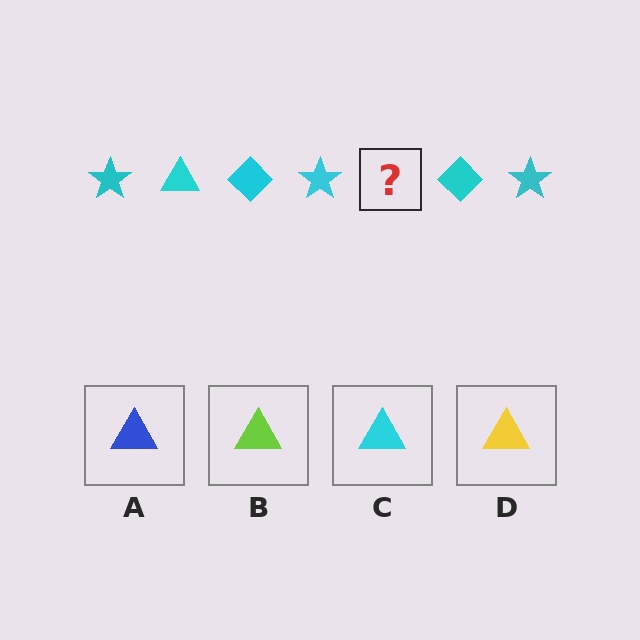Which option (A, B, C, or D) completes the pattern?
C.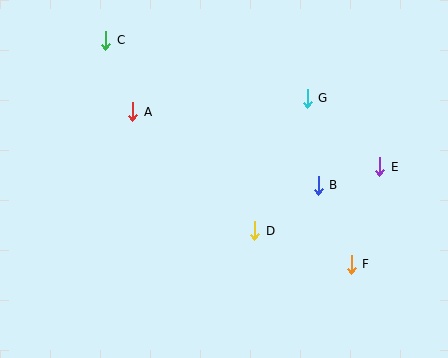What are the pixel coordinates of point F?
Point F is at (351, 264).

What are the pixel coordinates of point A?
Point A is at (133, 112).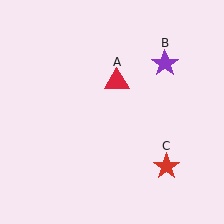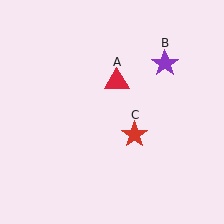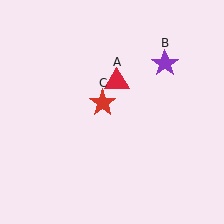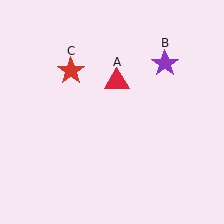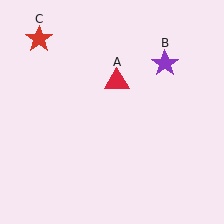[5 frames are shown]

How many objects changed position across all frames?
1 object changed position: red star (object C).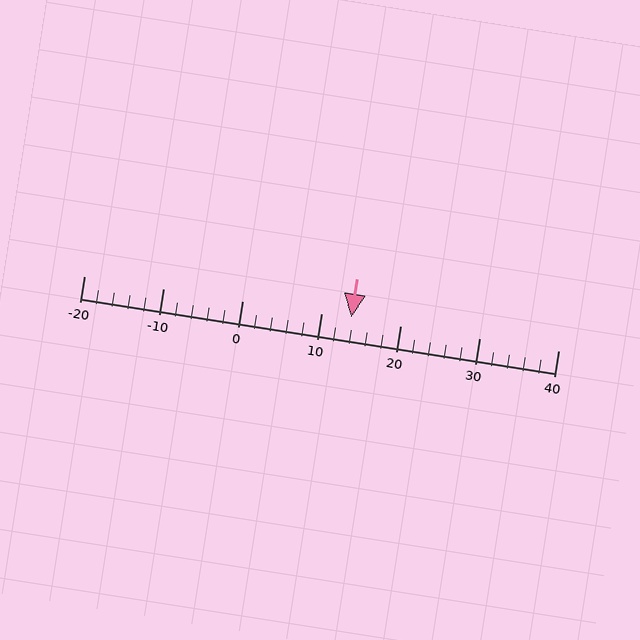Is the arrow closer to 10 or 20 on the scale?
The arrow is closer to 10.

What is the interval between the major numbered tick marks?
The major tick marks are spaced 10 units apart.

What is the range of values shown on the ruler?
The ruler shows values from -20 to 40.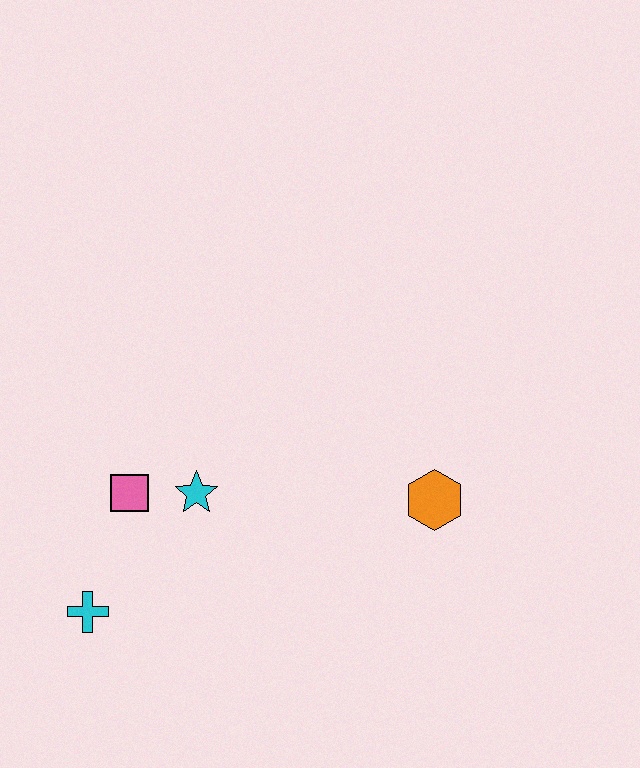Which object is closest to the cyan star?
The pink square is closest to the cyan star.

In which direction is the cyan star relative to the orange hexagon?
The cyan star is to the left of the orange hexagon.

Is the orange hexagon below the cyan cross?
No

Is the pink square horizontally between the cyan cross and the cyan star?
Yes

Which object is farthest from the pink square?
The orange hexagon is farthest from the pink square.